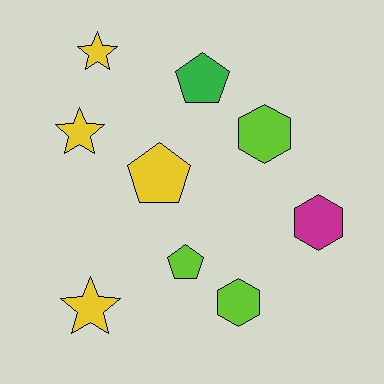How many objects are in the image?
There are 9 objects.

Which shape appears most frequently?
Pentagon, with 3 objects.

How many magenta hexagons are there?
There is 1 magenta hexagon.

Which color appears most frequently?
Yellow, with 4 objects.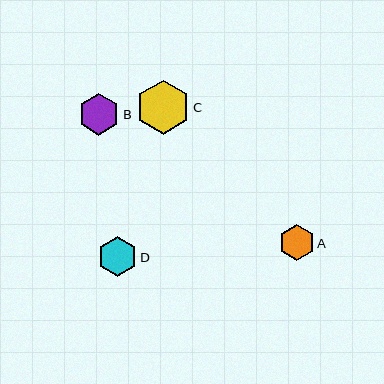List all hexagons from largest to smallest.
From largest to smallest: C, B, D, A.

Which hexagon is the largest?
Hexagon C is the largest with a size of approximately 54 pixels.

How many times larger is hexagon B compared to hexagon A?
Hexagon B is approximately 1.2 times the size of hexagon A.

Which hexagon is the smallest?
Hexagon A is the smallest with a size of approximately 35 pixels.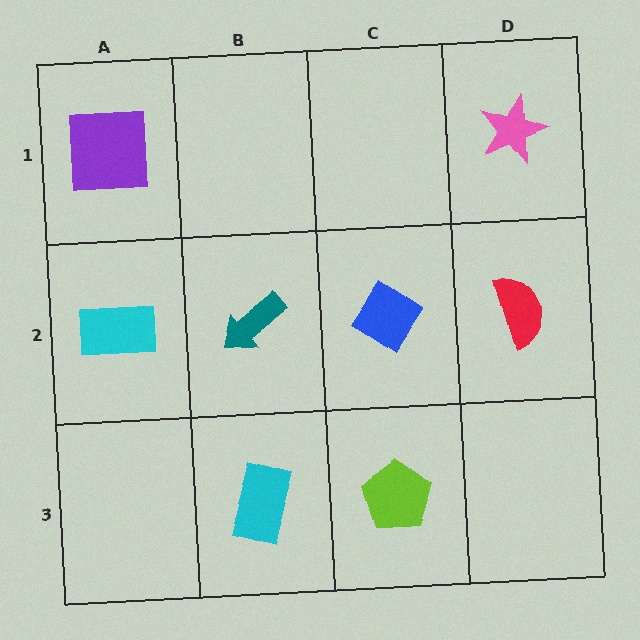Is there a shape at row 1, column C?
No, that cell is empty.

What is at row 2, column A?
A cyan rectangle.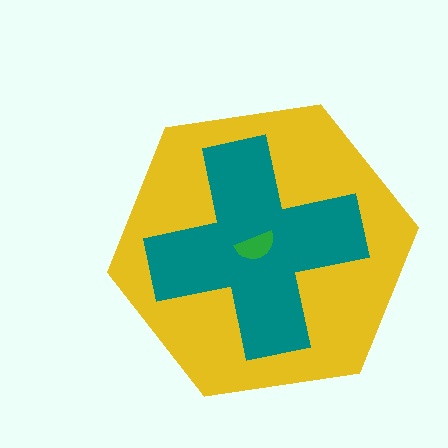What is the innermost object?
The green semicircle.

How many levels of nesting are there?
3.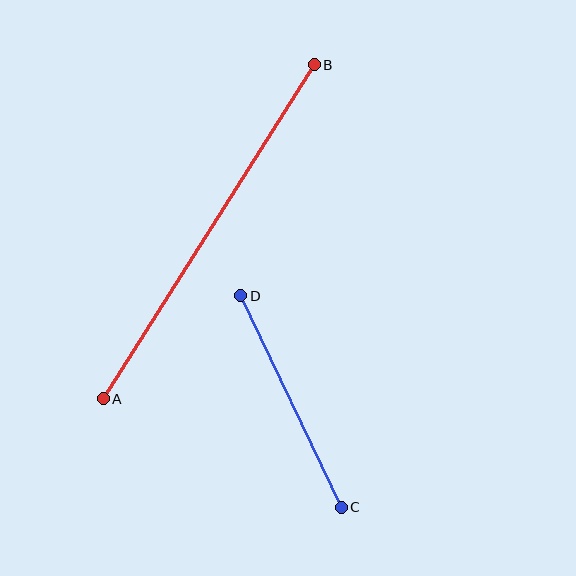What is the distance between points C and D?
The distance is approximately 234 pixels.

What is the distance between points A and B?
The distance is approximately 395 pixels.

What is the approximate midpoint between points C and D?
The midpoint is at approximately (291, 401) pixels.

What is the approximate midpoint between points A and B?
The midpoint is at approximately (209, 232) pixels.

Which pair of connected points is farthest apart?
Points A and B are farthest apart.